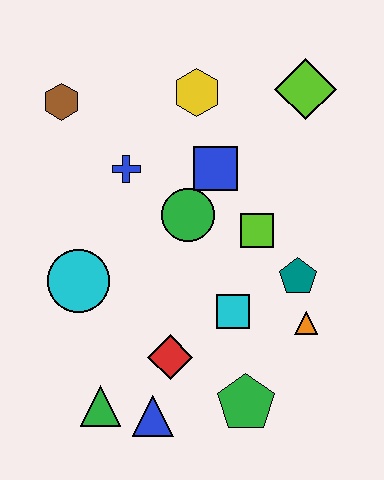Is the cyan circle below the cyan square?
No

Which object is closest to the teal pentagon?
The orange triangle is closest to the teal pentagon.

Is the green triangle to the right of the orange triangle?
No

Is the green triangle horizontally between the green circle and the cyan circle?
Yes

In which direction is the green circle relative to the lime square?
The green circle is to the left of the lime square.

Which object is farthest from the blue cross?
The green pentagon is farthest from the blue cross.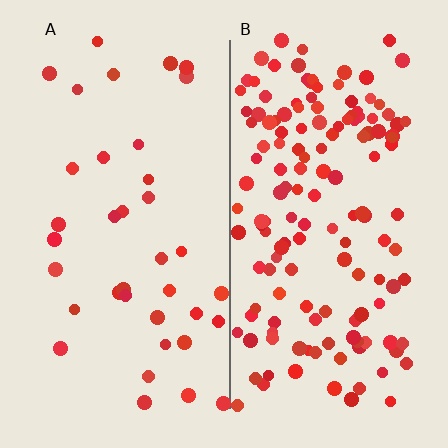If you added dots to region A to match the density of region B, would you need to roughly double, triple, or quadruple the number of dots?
Approximately quadruple.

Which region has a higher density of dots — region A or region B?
B (the right).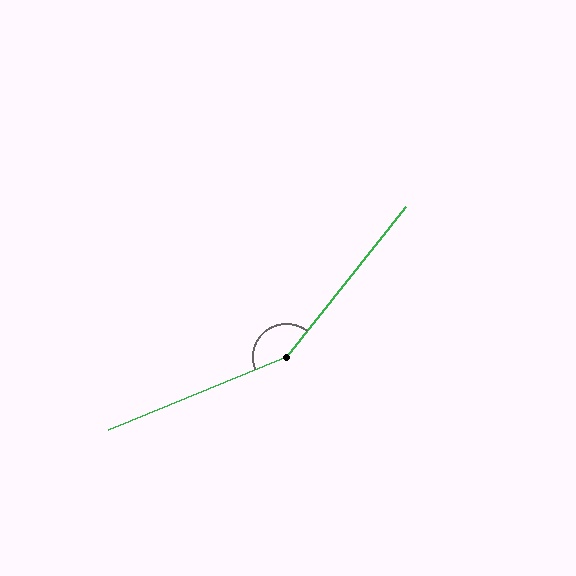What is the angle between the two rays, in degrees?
Approximately 151 degrees.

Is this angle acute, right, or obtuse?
It is obtuse.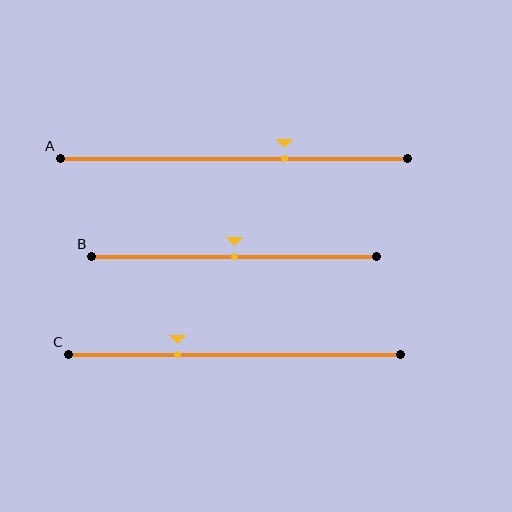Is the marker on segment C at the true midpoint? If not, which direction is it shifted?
No, the marker on segment C is shifted to the left by about 17% of the segment length.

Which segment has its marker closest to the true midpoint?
Segment B has its marker closest to the true midpoint.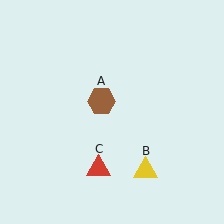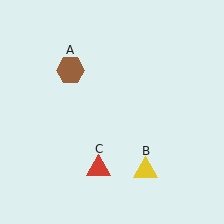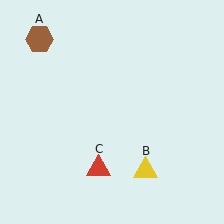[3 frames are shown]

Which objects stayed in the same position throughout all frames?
Yellow triangle (object B) and red triangle (object C) remained stationary.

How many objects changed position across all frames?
1 object changed position: brown hexagon (object A).